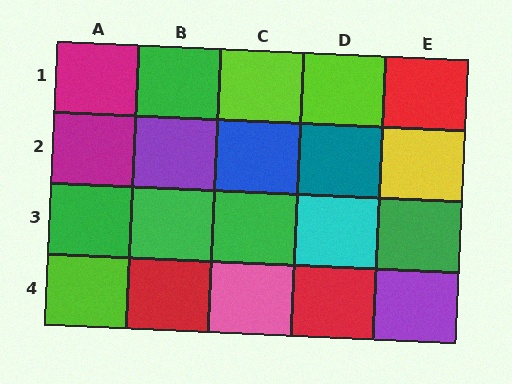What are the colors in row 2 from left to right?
Magenta, purple, blue, teal, yellow.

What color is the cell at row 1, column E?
Red.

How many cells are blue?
1 cell is blue.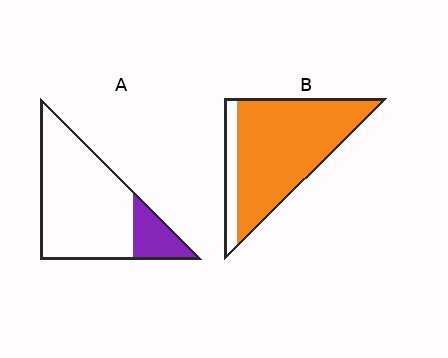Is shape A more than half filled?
No.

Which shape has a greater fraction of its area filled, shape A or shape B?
Shape B.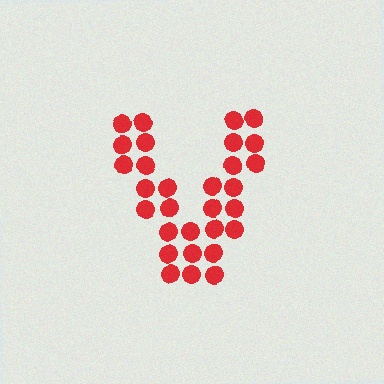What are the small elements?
The small elements are circles.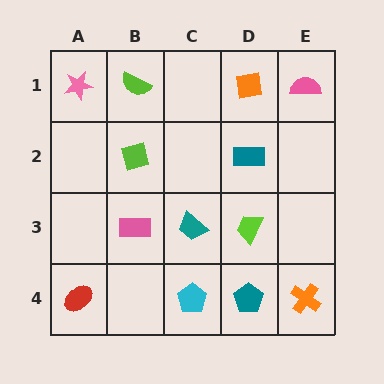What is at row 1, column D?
An orange square.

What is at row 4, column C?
A cyan pentagon.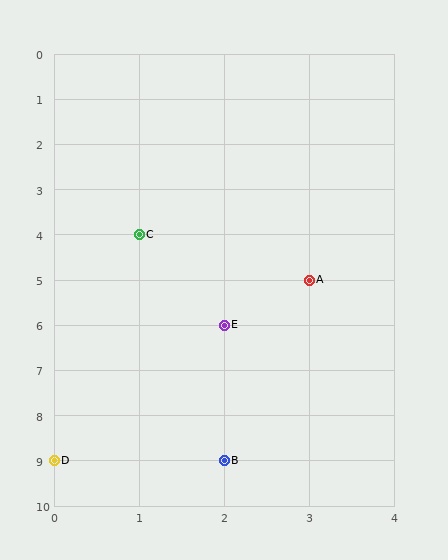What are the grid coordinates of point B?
Point B is at grid coordinates (2, 9).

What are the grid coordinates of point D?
Point D is at grid coordinates (0, 9).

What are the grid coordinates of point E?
Point E is at grid coordinates (2, 6).